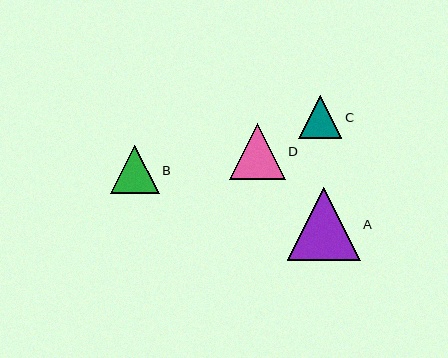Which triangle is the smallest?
Triangle C is the smallest with a size of approximately 43 pixels.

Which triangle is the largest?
Triangle A is the largest with a size of approximately 73 pixels.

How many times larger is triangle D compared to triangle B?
Triangle D is approximately 1.2 times the size of triangle B.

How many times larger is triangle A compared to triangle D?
Triangle A is approximately 1.3 times the size of triangle D.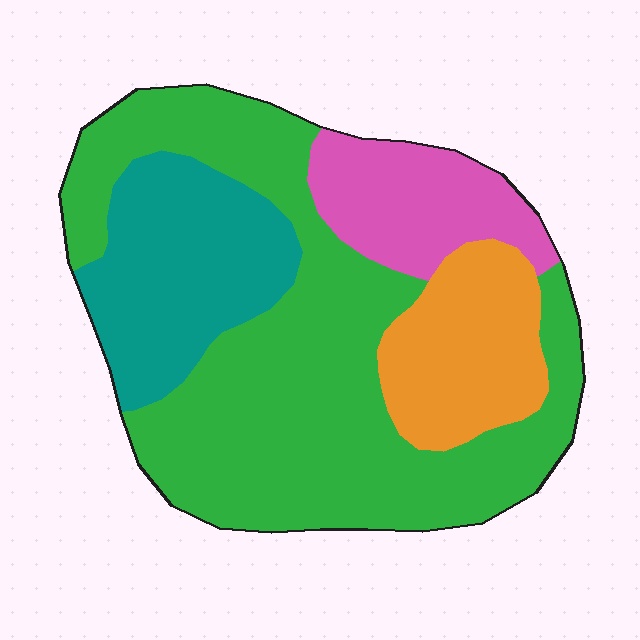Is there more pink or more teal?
Teal.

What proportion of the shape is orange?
Orange covers 15% of the shape.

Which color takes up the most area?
Green, at roughly 55%.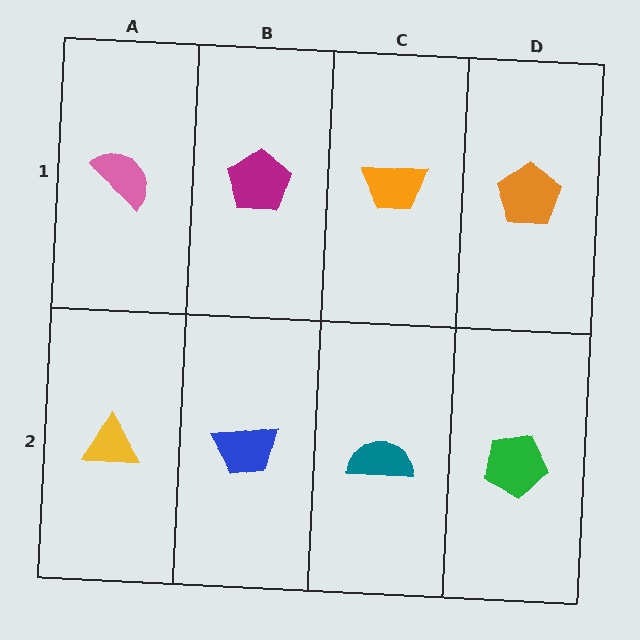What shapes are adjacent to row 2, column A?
A pink semicircle (row 1, column A), a blue trapezoid (row 2, column B).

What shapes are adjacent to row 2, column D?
An orange pentagon (row 1, column D), a teal semicircle (row 2, column C).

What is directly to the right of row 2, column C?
A green pentagon.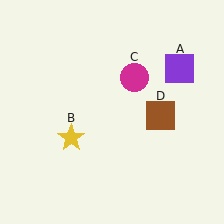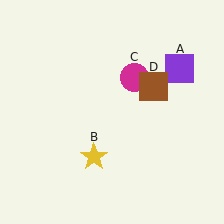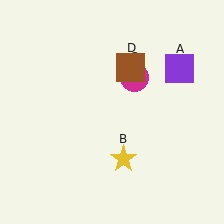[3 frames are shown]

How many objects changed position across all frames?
2 objects changed position: yellow star (object B), brown square (object D).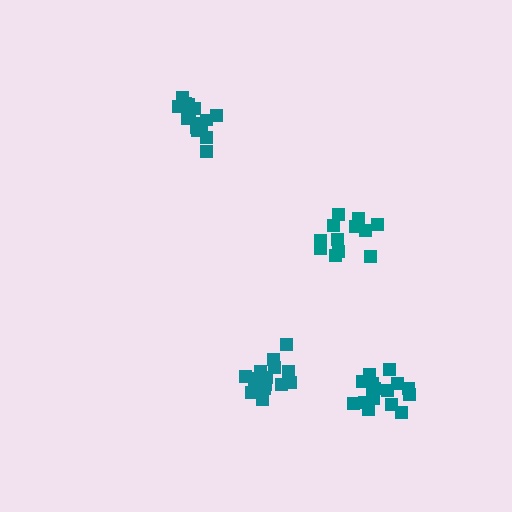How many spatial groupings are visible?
There are 4 spatial groupings.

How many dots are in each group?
Group 1: 16 dots, Group 2: 17 dots, Group 3: 12 dots, Group 4: 15 dots (60 total).